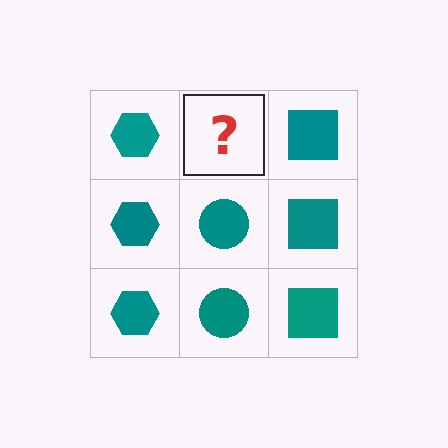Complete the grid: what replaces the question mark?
The question mark should be replaced with a teal circle.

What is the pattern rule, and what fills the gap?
The rule is that each column has a consistent shape. The gap should be filled with a teal circle.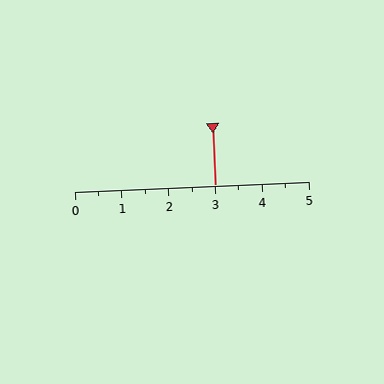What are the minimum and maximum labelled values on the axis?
The axis runs from 0 to 5.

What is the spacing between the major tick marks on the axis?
The major ticks are spaced 1 apart.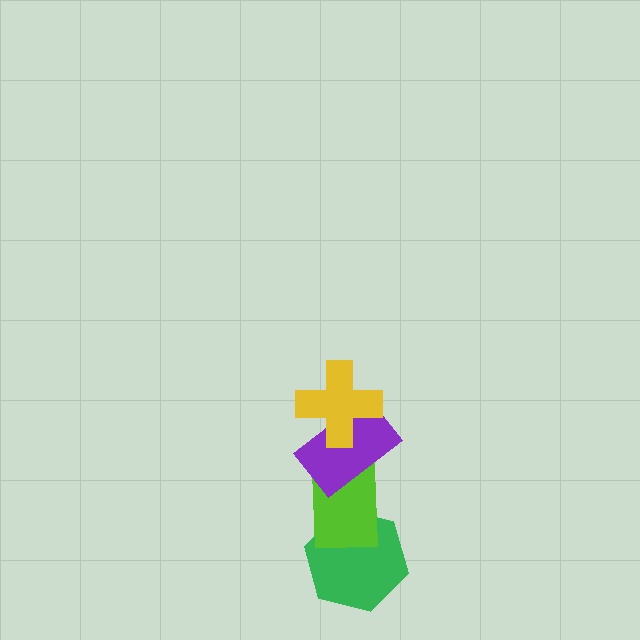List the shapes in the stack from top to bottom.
From top to bottom: the yellow cross, the purple rectangle, the lime rectangle, the green hexagon.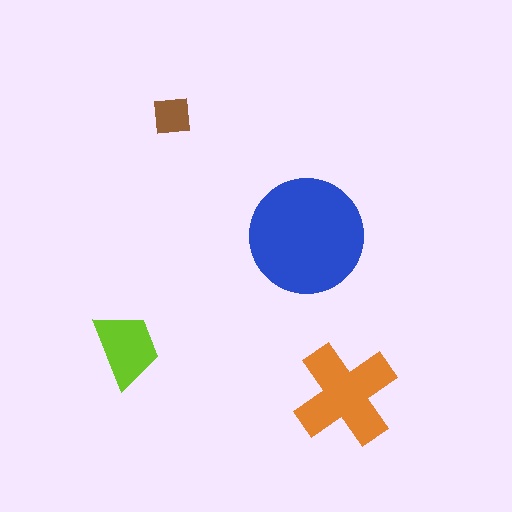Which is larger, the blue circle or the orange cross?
The blue circle.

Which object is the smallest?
The brown square.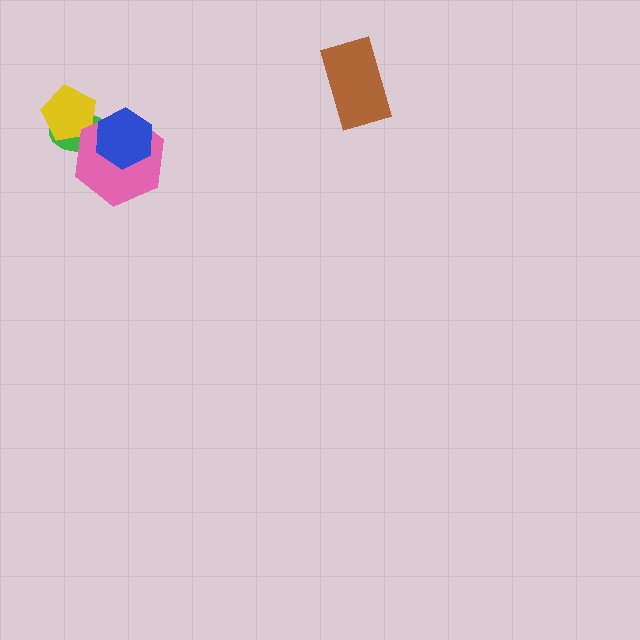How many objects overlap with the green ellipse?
3 objects overlap with the green ellipse.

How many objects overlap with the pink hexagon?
3 objects overlap with the pink hexagon.